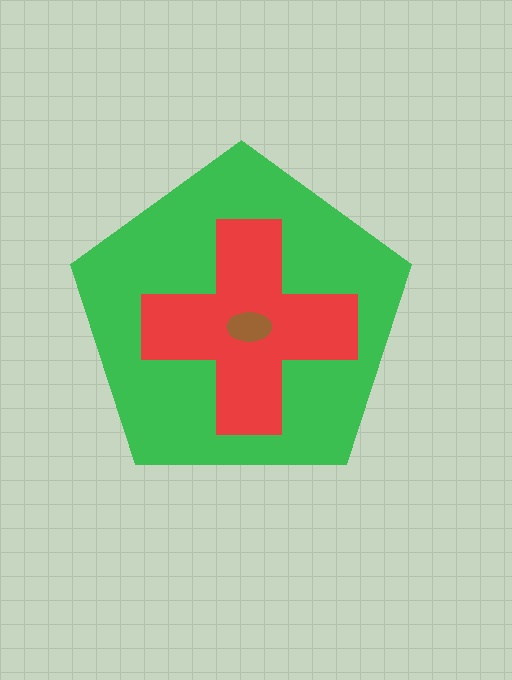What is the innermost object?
The brown ellipse.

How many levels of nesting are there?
3.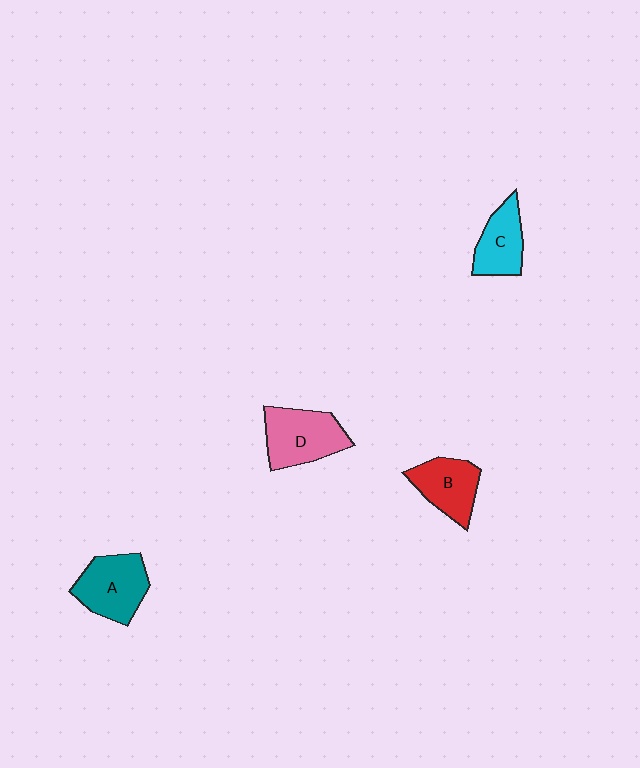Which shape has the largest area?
Shape D (pink).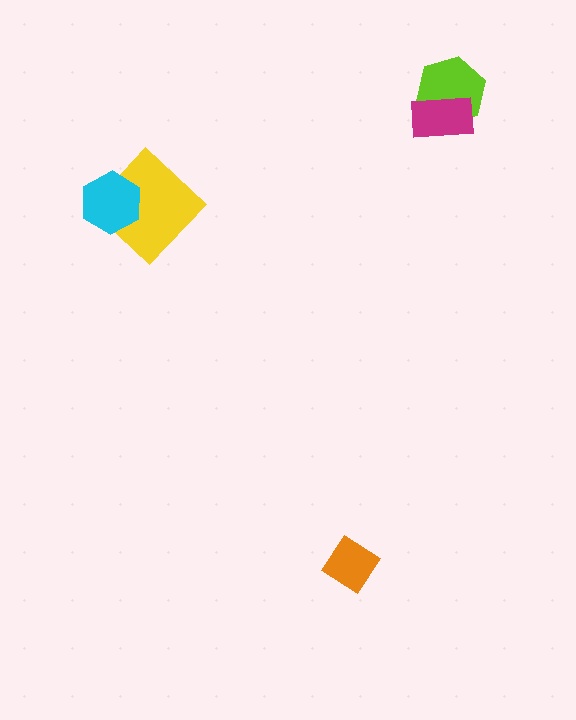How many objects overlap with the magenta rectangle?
1 object overlaps with the magenta rectangle.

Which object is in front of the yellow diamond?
The cyan hexagon is in front of the yellow diamond.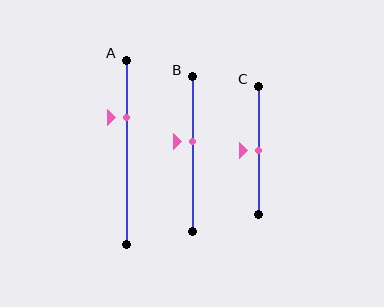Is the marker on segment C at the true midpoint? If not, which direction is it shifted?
Yes, the marker on segment C is at the true midpoint.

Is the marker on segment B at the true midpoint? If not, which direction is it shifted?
No, the marker on segment B is shifted upward by about 9% of the segment length.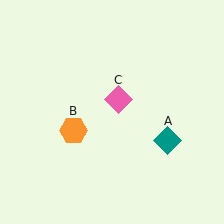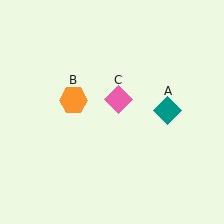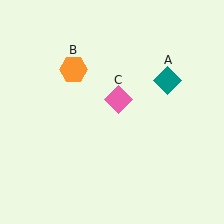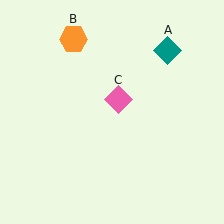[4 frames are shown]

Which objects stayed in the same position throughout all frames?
Pink diamond (object C) remained stationary.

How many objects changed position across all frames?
2 objects changed position: teal diamond (object A), orange hexagon (object B).